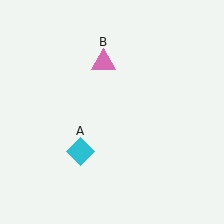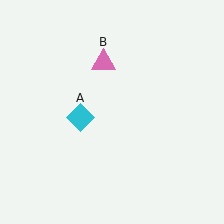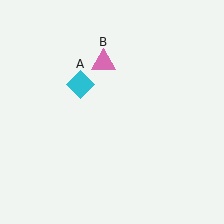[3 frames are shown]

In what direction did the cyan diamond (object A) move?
The cyan diamond (object A) moved up.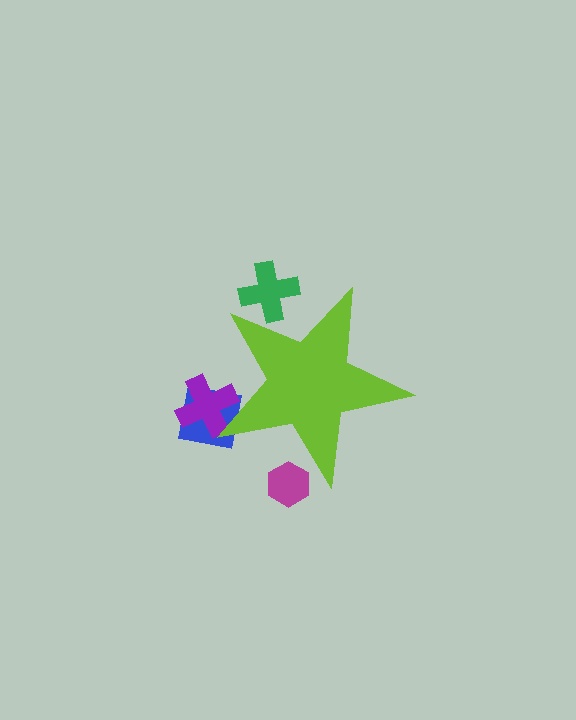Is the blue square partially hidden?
Yes, the blue square is partially hidden behind the lime star.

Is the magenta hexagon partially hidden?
Yes, the magenta hexagon is partially hidden behind the lime star.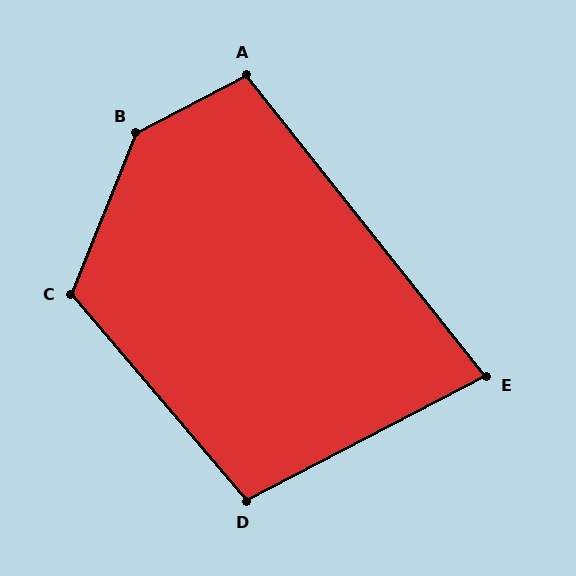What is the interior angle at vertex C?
Approximately 118 degrees (obtuse).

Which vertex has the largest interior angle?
B, at approximately 140 degrees.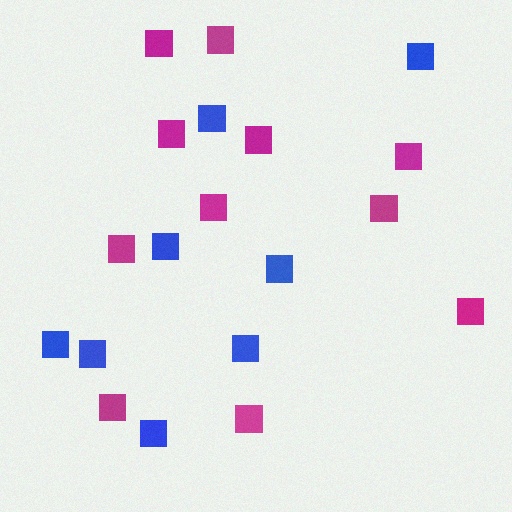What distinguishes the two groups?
There are 2 groups: one group of blue squares (8) and one group of magenta squares (11).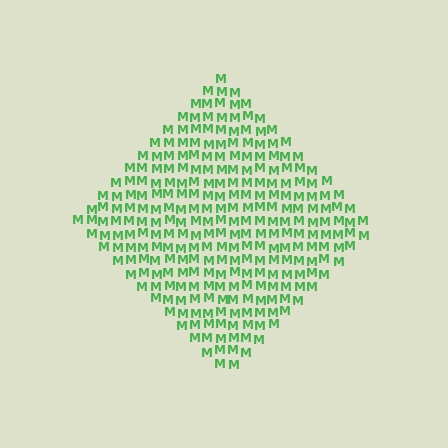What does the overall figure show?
The overall figure shows a diamond.